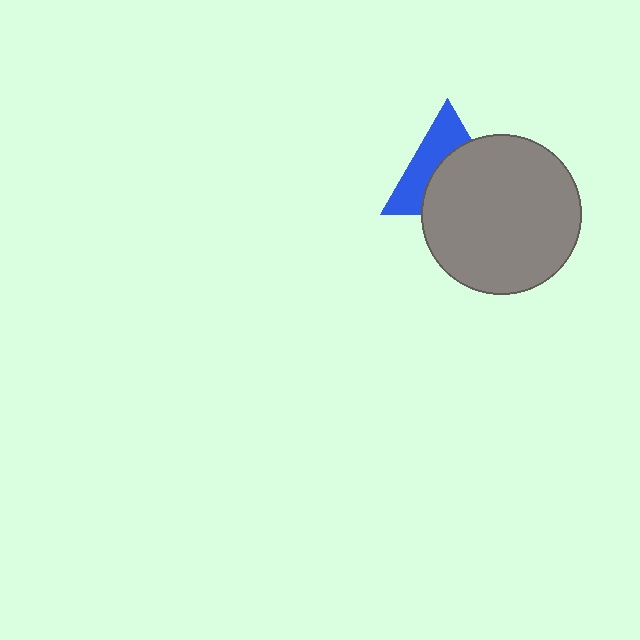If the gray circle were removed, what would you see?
You would see the complete blue triangle.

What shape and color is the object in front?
The object in front is a gray circle.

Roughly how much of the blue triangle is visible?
A small part of it is visible (roughly 44%).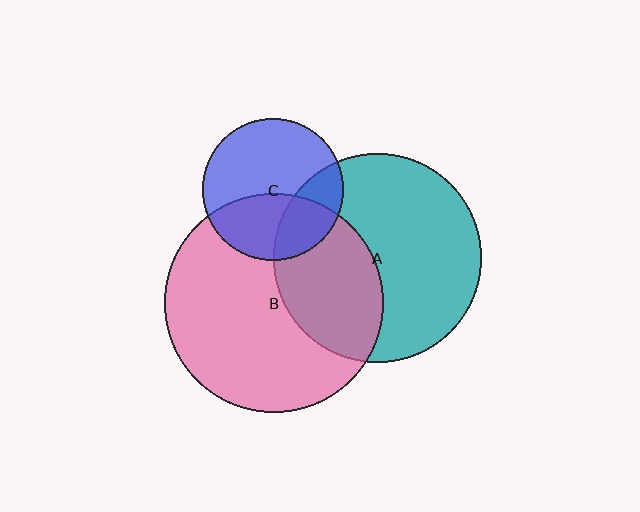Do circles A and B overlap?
Yes.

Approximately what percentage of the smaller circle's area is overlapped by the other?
Approximately 40%.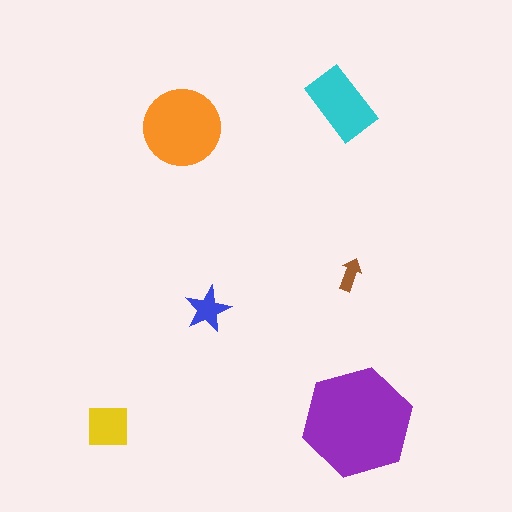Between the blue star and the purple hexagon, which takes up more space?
The purple hexagon.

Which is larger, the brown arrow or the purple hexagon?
The purple hexagon.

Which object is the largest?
The purple hexagon.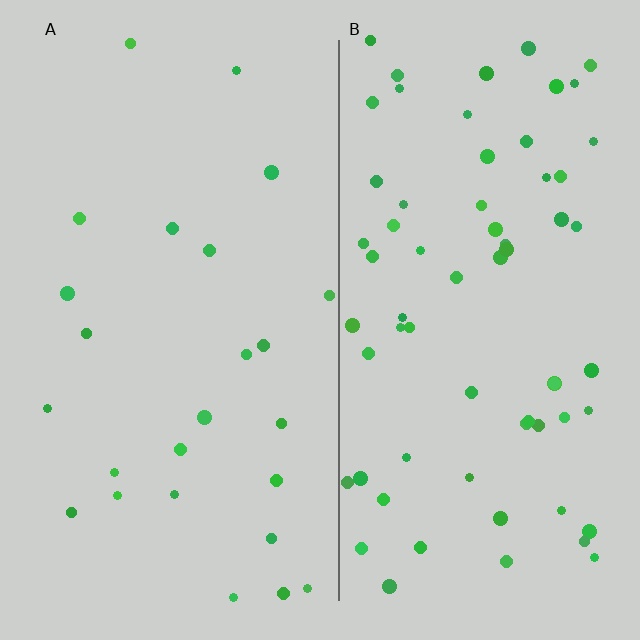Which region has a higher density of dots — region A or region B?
B (the right).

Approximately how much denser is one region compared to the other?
Approximately 2.7× — region B over region A.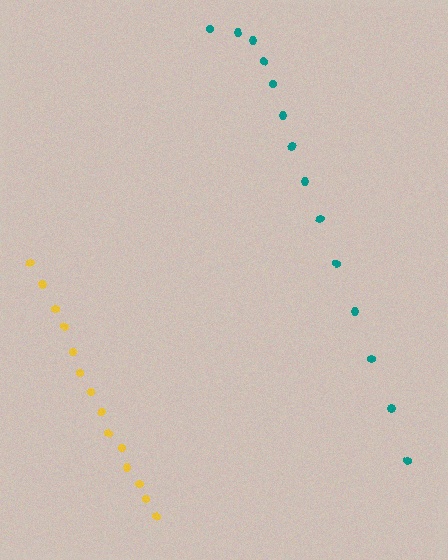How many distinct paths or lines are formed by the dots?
There are 2 distinct paths.